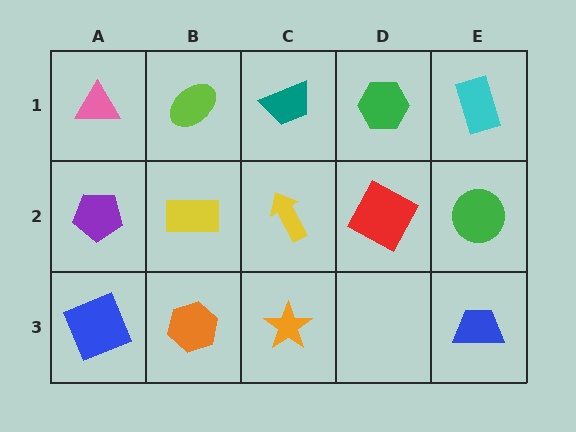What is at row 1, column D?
A green hexagon.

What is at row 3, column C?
An orange star.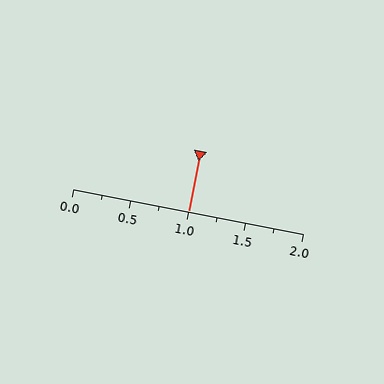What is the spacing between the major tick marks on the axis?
The major ticks are spaced 0.5 apart.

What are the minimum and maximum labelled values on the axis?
The axis runs from 0.0 to 2.0.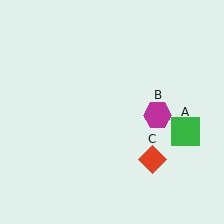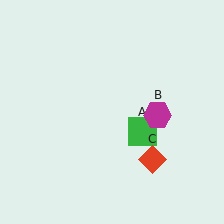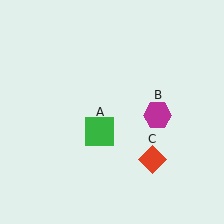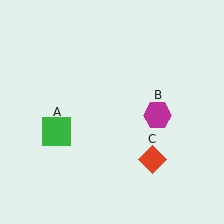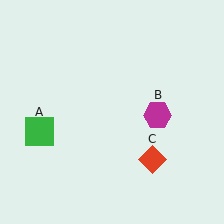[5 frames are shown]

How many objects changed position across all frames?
1 object changed position: green square (object A).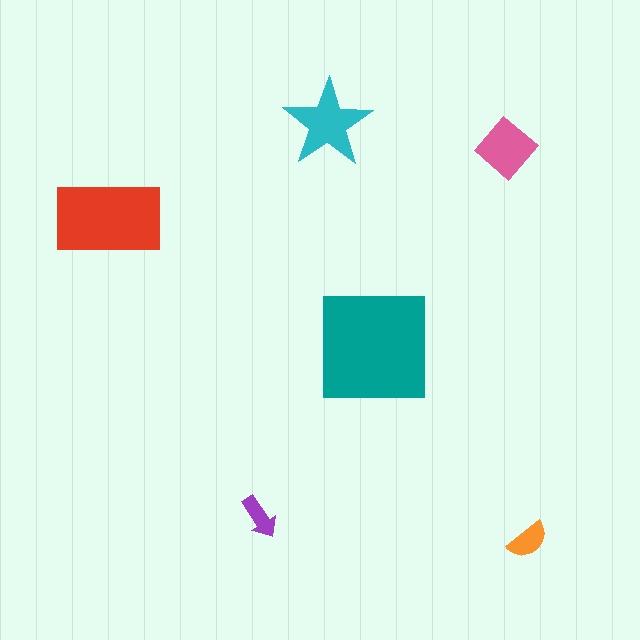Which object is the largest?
The teal square.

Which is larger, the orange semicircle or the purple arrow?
The orange semicircle.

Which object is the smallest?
The purple arrow.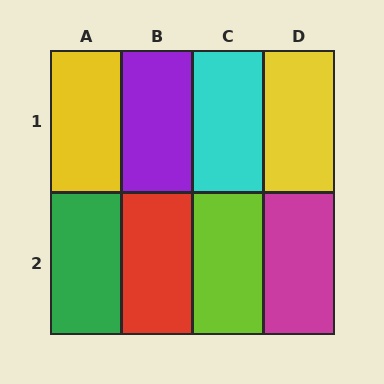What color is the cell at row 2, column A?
Green.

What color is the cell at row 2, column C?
Lime.